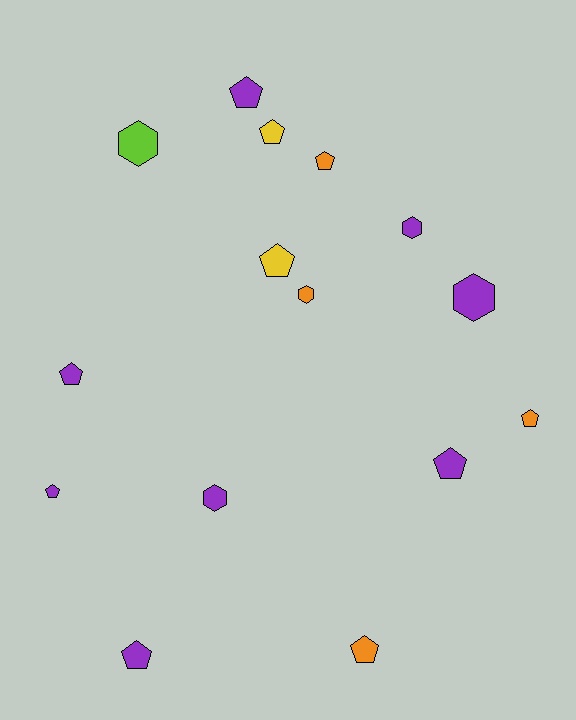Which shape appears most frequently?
Pentagon, with 10 objects.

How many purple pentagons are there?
There are 5 purple pentagons.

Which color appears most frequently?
Purple, with 8 objects.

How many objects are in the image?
There are 15 objects.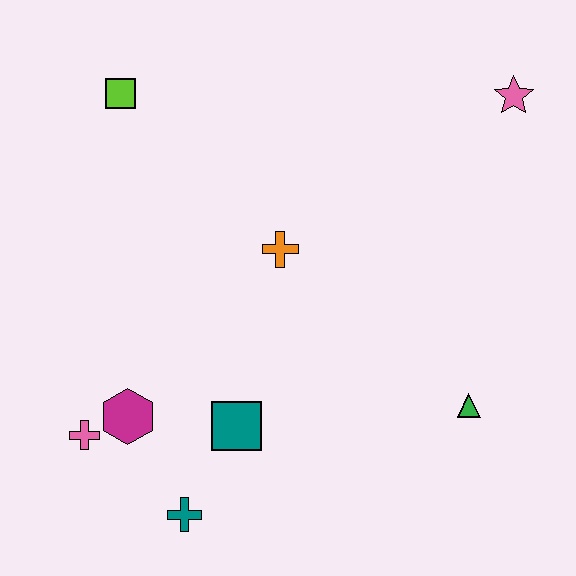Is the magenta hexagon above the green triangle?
No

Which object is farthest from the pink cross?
The pink star is farthest from the pink cross.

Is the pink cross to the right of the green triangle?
No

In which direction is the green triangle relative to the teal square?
The green triangle is to the right of the teal square.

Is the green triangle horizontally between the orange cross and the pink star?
Yes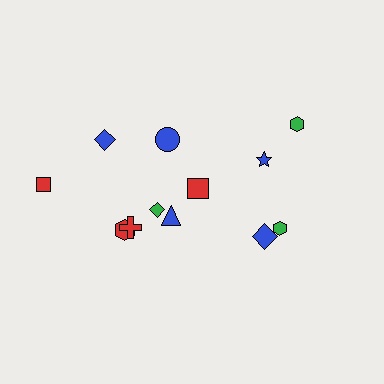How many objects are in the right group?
There are 5 objects.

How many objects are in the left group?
There are 8 objects.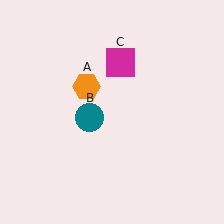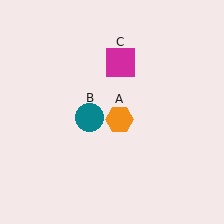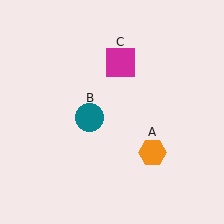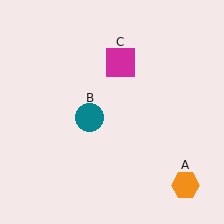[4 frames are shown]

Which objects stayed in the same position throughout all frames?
Teal circle (object B) and magenta square (object C) remained stationary.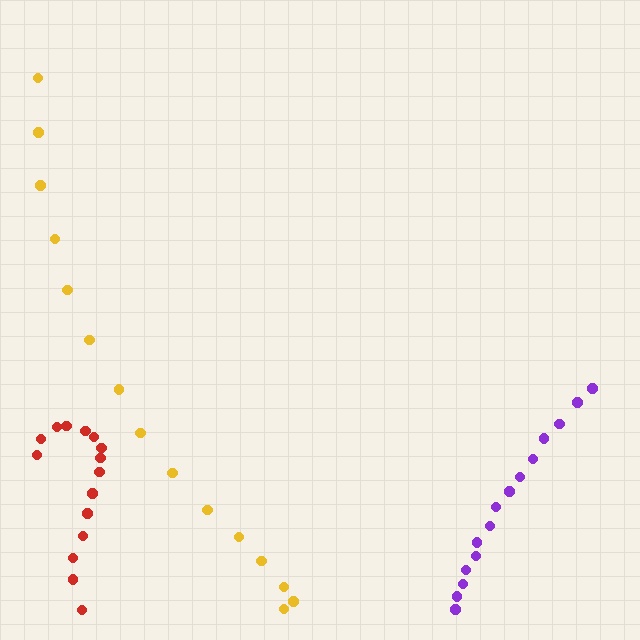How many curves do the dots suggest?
There are 3 distinct paths.